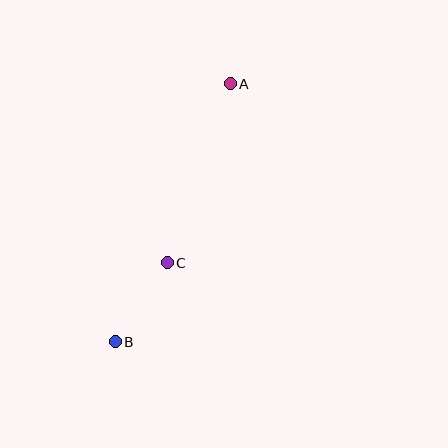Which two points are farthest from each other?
Points A and B are farthest from each other.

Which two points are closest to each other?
Points B and C are closest to each other.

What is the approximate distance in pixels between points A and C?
The distance between A and C is approximately 189 pixels.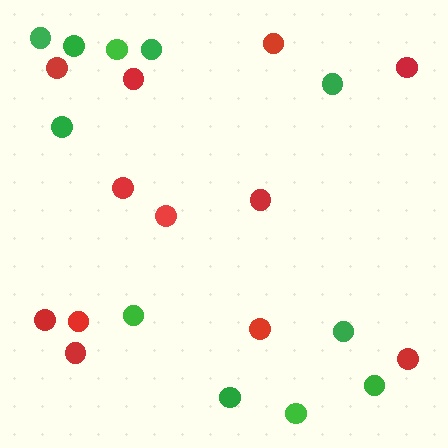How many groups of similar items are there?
There are 2 groups: one group of red circles (12) and one group of green circles (11).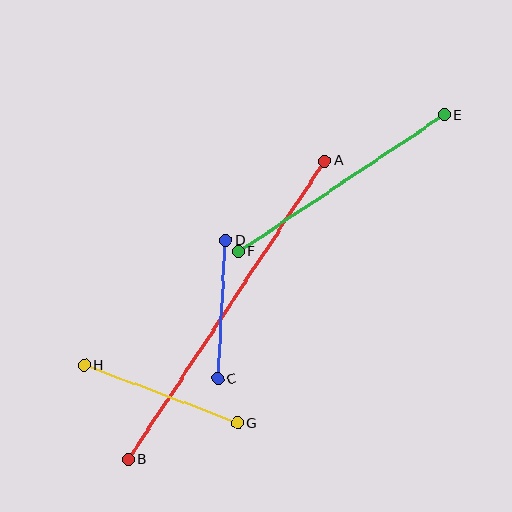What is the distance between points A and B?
The distance is approximately 357 pixels.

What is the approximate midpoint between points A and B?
The midpoint is at approximately (227, 310) pixels.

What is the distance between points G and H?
The distance is approximately 164 pixels.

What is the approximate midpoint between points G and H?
The midpoint is at approximately (161, 394) pixels.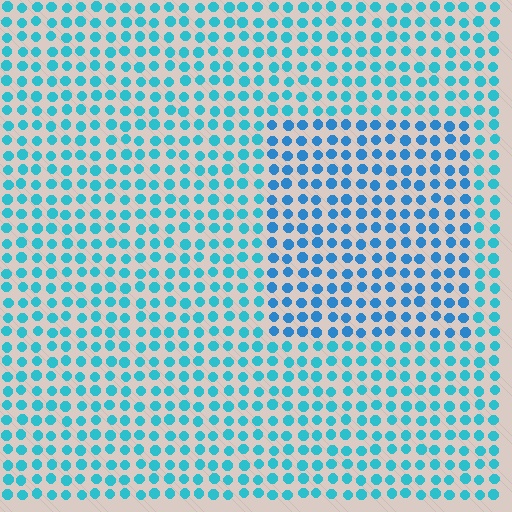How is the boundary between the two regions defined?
The boundary is defined purely by a slight shift in hue (about 22 degrees). Spacing, size, and orientation are identical on both sides.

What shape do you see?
I see a rectangle.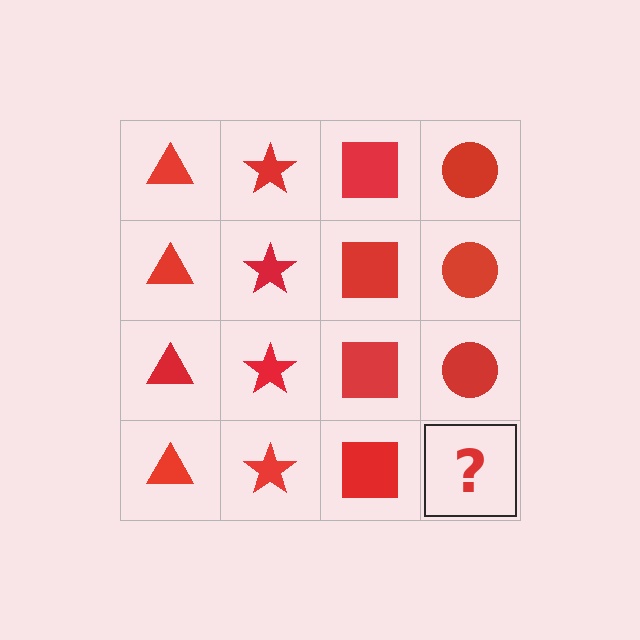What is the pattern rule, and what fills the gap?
The rule is that each column has a consistent shape. The gap should be filled with a red circle.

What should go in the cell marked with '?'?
The missing cell should contain a red circle.